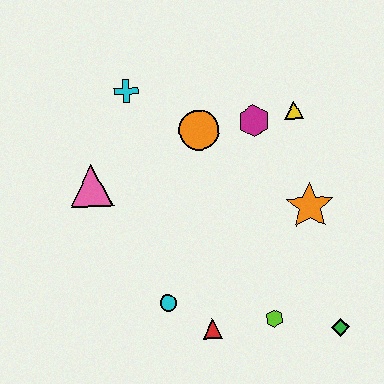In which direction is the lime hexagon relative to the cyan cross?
The lime hexagon is below the cyan cross.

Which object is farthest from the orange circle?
The green diamond is farthest from the orange circle.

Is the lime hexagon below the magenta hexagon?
Yes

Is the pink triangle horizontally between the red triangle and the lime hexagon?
No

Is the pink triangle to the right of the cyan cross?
No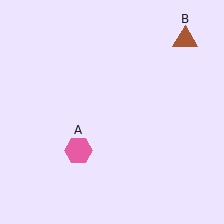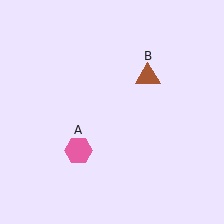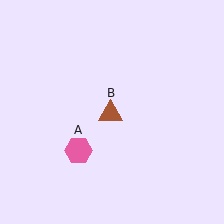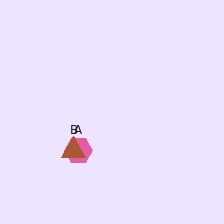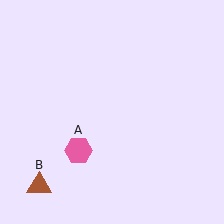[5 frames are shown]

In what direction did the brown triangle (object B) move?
The brown triangle (object B) moved down and to the left.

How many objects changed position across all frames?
1 object changed position: brown triangle (object B).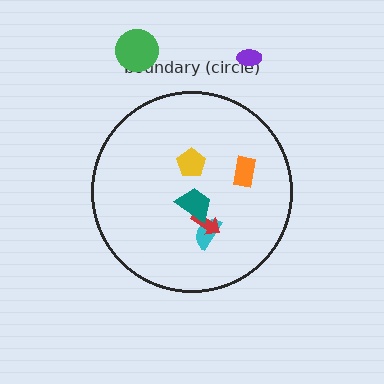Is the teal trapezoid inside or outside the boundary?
Inside.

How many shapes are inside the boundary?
5 inside, 2 outside.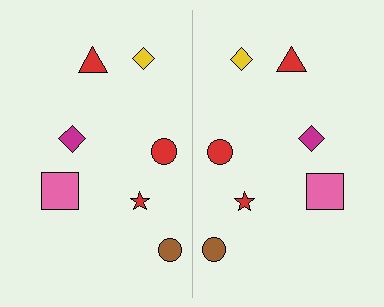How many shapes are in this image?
There are 14 shapes in this image.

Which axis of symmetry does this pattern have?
The pattern has a vertical axis of symmetry running through the center of the image.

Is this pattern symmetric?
Yes, this pattern has bilateral (reflection) symmetry.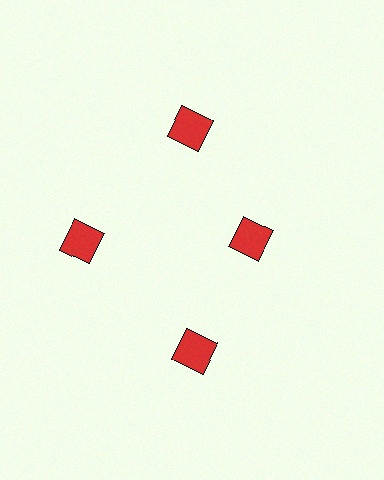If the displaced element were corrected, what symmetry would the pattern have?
It would have 4-fold rotational symmetry — the pattern would map onto itself every 90 degrees.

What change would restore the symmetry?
The symmetry would be restored by moving it outward, back onto the ring so that all 4 diamonds sit at equal angles and equal distance from the center.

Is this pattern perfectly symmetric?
No. The 4 red diamonds are arranged in a ring, but one element near the 3 o'clock position is pulled inward toward the center, breaking the 4-fold rotational symmetry.